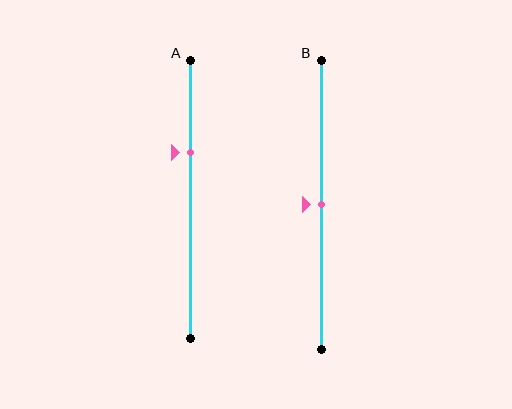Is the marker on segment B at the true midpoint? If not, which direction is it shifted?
Yes, the marker on segment B is at the true midpoint.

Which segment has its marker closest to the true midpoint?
Segment B has its marker closest to the true midpoint.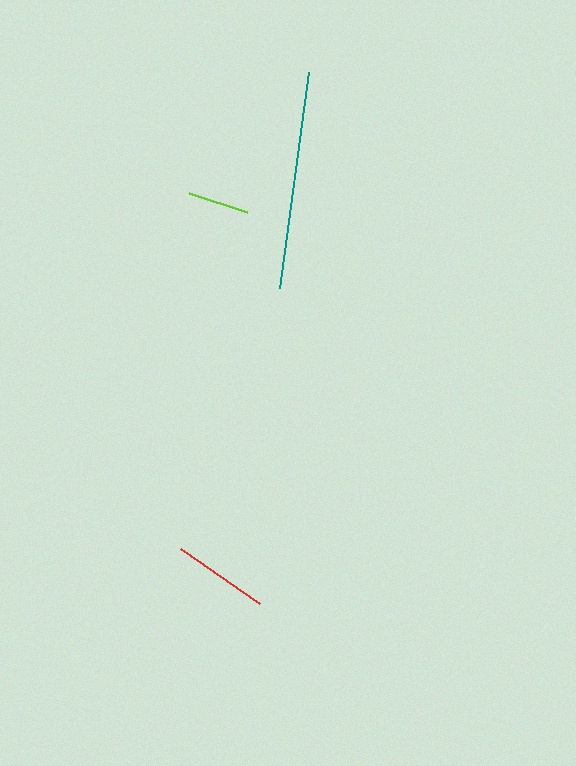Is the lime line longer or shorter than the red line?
The red line is longer than the lime line.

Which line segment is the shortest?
The lime line is the shortest at approximately 61 pixels.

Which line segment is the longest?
The teal line is the longest at approximately 219 pixels.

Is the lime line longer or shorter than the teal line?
The teal line is longer than the lime line.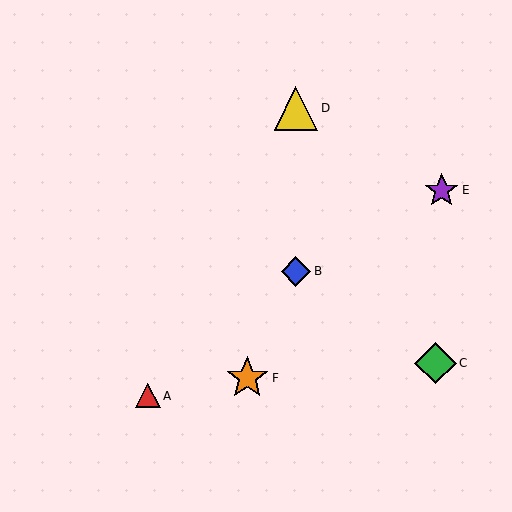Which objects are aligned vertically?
Objects B, D are aligned vertically.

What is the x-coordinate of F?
Object F is at x≈247.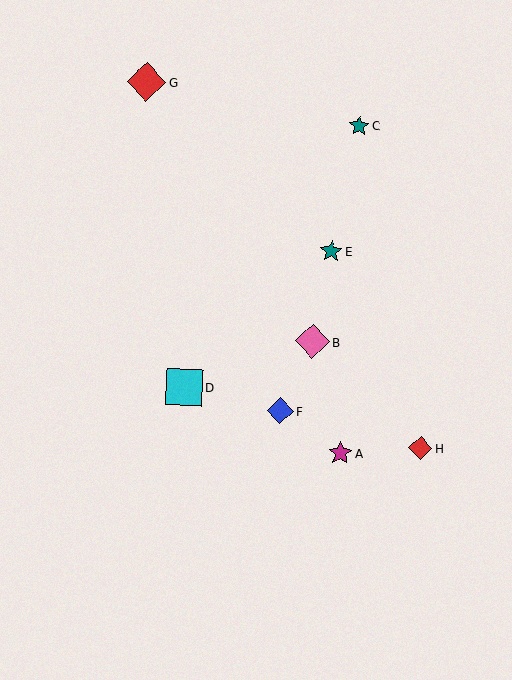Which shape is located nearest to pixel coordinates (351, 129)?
The teal star (labeled C) at (359, 126) is nearest to that location.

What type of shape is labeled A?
Shape A is a magenta star.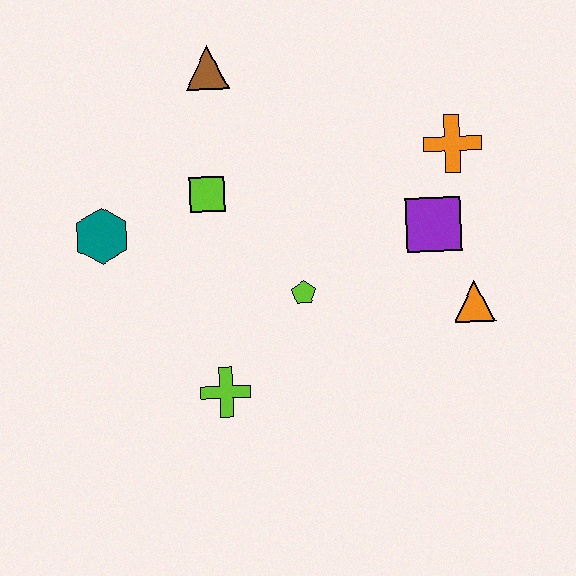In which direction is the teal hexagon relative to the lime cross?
The teal hexagon is above the lime cross.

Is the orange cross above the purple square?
Yes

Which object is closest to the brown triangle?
The lime square is closest to the brown triangle.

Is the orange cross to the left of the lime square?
No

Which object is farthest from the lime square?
The orange triangle is farthest from the lime square.